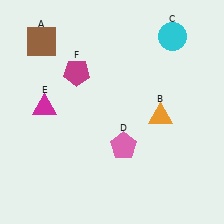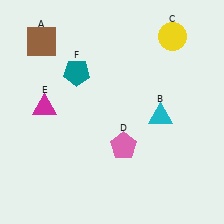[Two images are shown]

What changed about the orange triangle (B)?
In Image 1, B is orange. In Image 2, it changed to cyan.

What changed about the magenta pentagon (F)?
In Image 1, F is magenta. In Image 2, it changed to teal.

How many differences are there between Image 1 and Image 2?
There are 3 differences between the two images.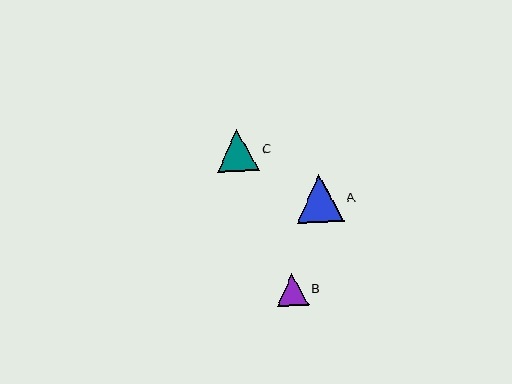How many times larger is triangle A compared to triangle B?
Triangle A is approximately 1.5 times the size of triangle B.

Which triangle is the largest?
Triangle A is the largest with a size of approximately 47 pixels.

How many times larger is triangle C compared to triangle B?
Triangle C is approximately 1.3 times the size of triangle B.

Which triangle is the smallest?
Triangle B is the smallest with a size of approximately 31 pixels.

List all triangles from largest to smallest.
From largest to smallest: A, C, B.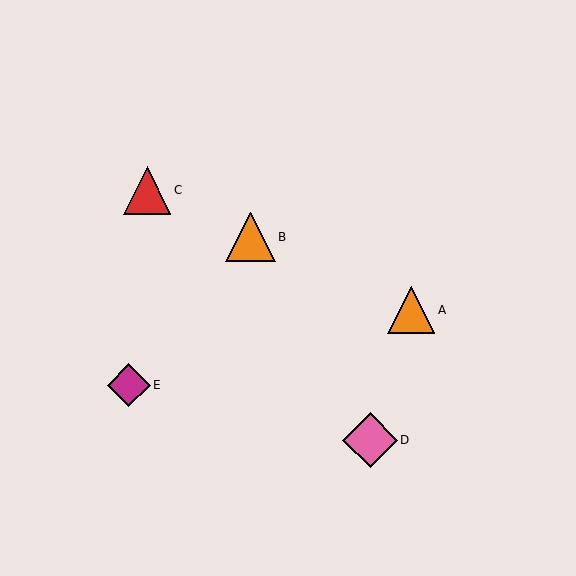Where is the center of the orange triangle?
The center of the orange triangle is at (411, 310).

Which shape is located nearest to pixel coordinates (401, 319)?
The orange triangle (labeled A) at (411, 310) is nearest to that location.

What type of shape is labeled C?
Shape C is a red triangle.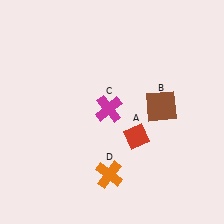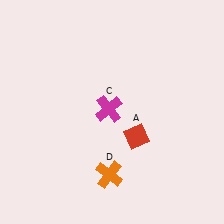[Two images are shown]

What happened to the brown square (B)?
The brown square (B) was removed in Image 2. It was in the top-right area of Image 1.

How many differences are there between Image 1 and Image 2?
There is 1 difference between the two images.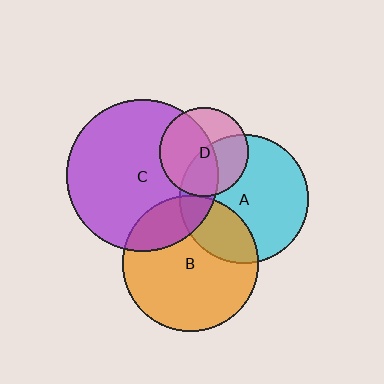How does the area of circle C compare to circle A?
Approximately 1.4 times.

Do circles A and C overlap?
Yes.